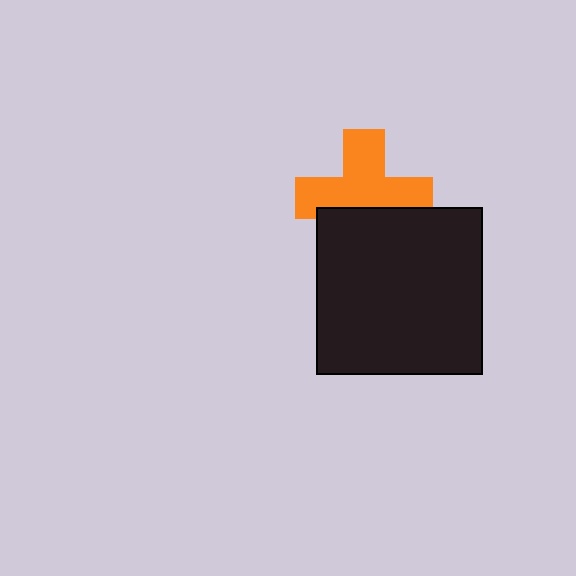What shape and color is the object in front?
The object in front is a black square.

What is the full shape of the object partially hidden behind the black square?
The partially hidden object is an orange cross.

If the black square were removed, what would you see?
You would see the complete orange cross.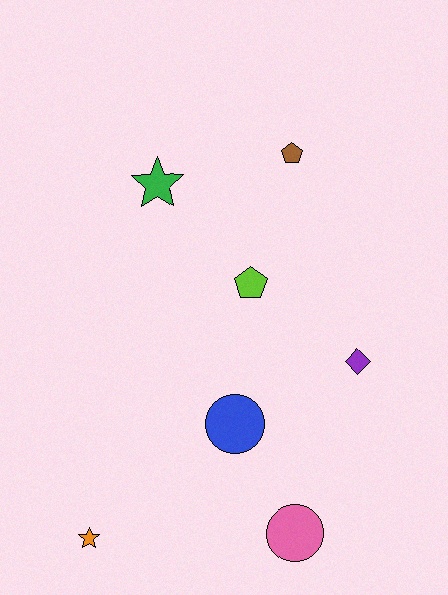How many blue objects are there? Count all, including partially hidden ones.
There is 1 blue object.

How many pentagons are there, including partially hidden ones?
There are 2 pentagons.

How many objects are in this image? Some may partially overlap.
There are 7 objects.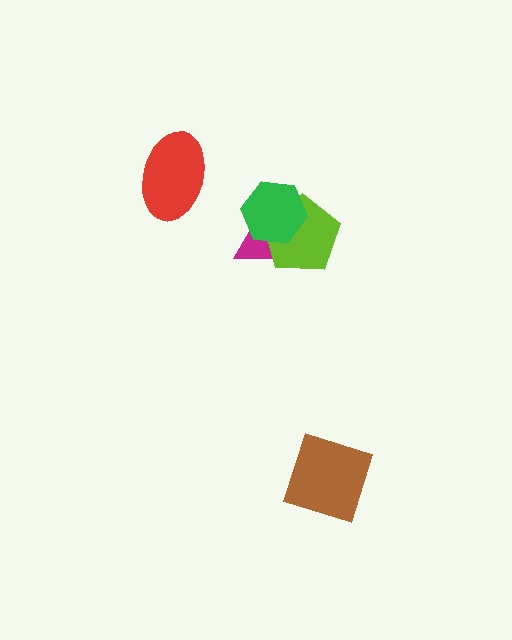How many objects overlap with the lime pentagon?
2 objects overlap with the lime pentagon.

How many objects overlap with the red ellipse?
0 objects overlap with the red ellipse.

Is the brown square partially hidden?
No, no other shape covers it.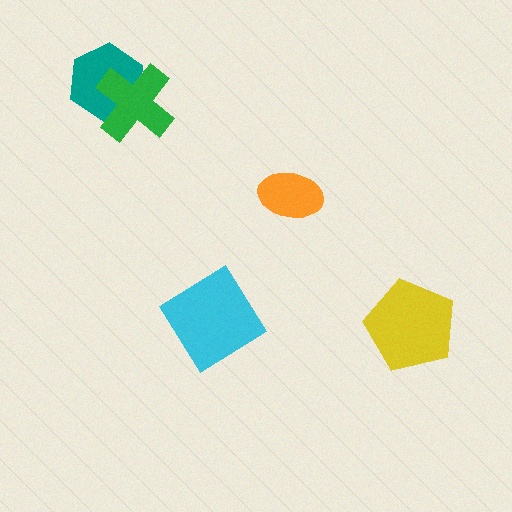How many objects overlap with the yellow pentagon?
0 objects overlap with the yellow pentagon.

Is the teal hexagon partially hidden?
Yes, it is partially covered by another shape.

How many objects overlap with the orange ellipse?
0 objects overlap with the orange ellipse.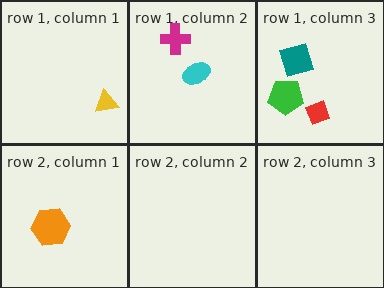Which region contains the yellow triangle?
The row 1, column 1 region.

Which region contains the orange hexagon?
The row 2, column 1 region.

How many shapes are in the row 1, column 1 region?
1.